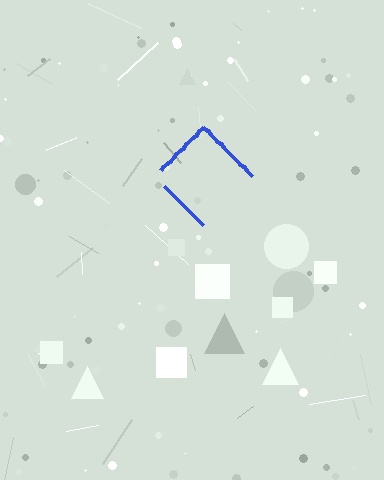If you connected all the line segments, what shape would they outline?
They would outline a diamond.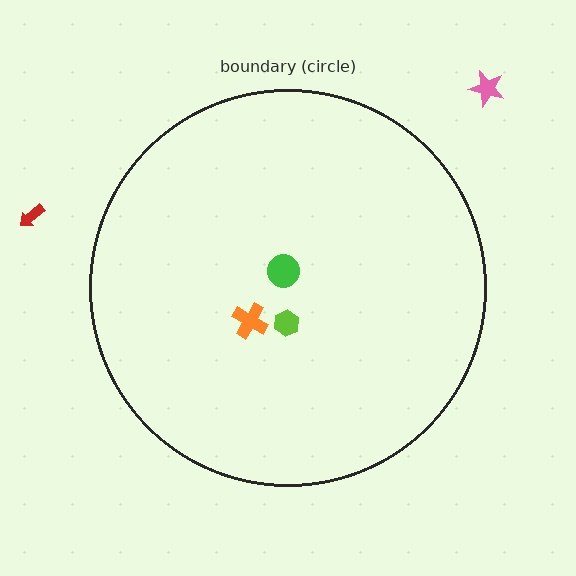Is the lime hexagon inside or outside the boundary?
Inside.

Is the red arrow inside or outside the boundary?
Outside.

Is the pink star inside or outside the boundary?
Outside.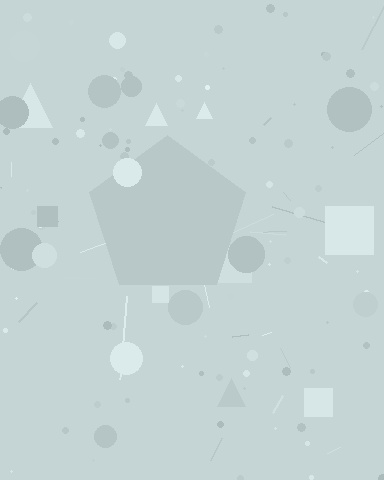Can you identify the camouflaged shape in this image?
The camouflaged shape is a pentagon.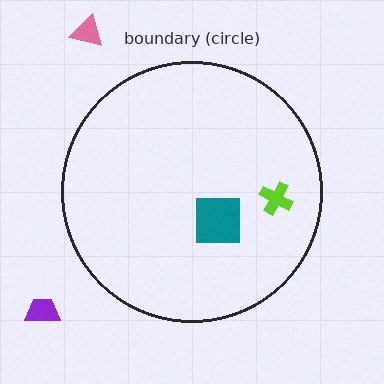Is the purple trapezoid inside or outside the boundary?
Outside.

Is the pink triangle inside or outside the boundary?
Outside.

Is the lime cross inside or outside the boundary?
Inside.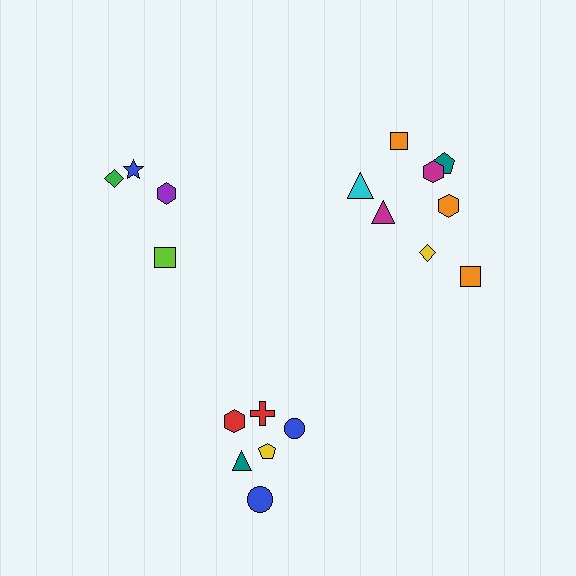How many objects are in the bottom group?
There are 6 objects.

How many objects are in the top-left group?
There are 4 objects.